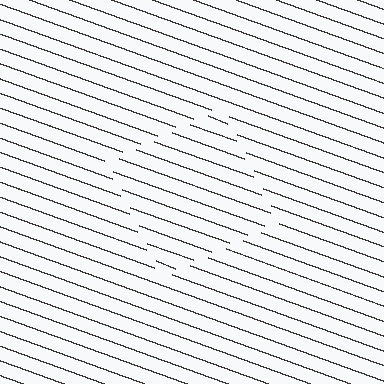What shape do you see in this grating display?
An illusory square. The interior of the shape contains the same grating, shifted by half a period — the contour is defined by the phase discontinuity where line-ends from the inner and outer gratings abut.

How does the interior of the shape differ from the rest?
The interior of the shape contains the same grating, shifted by half a period — the contour is defined by the phase discontinuity where line-ends from the inner and outer gratings abut.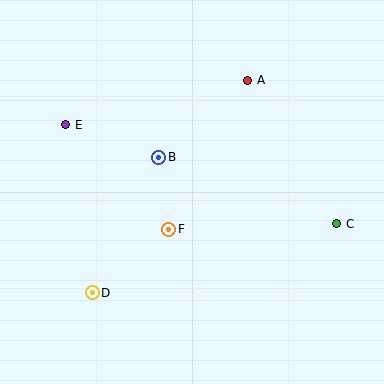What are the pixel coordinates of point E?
Point E is at (66, 125).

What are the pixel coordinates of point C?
Point C is at (337, 224).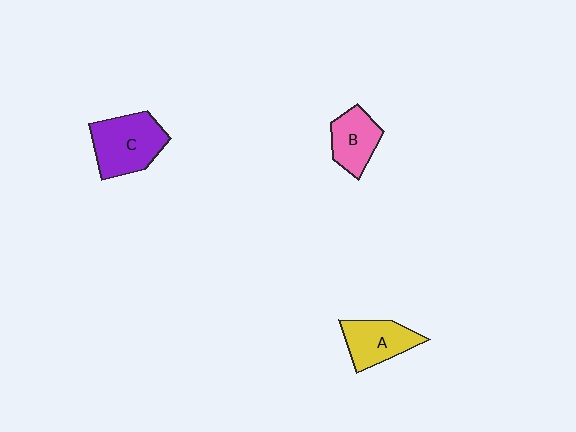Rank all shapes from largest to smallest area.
From largest to smallest: C (purple), A (yellow), B (pink).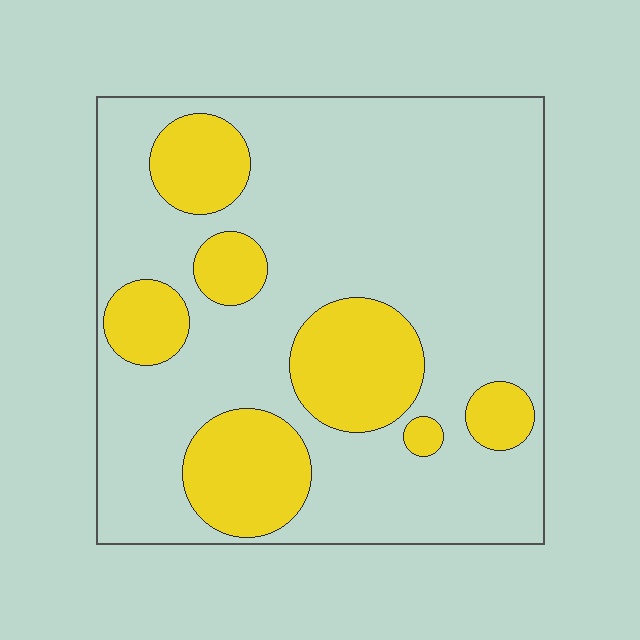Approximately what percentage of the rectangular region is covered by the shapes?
Approximately 25%.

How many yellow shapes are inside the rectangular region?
7.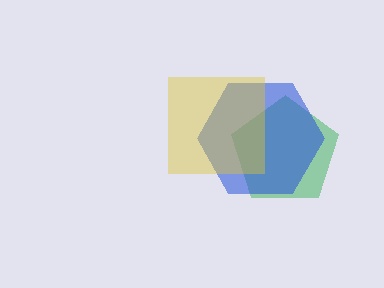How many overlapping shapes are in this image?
There are 3 overlapping shapes in the image.